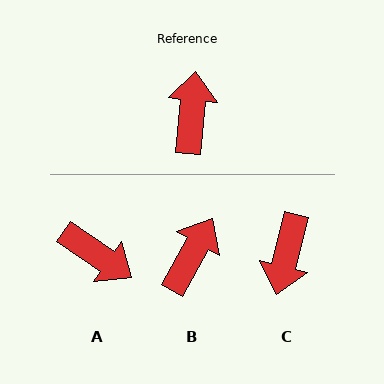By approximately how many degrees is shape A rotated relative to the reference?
Approximately 119 degrees clockwise.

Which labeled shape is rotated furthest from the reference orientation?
C, about 171 degrees away.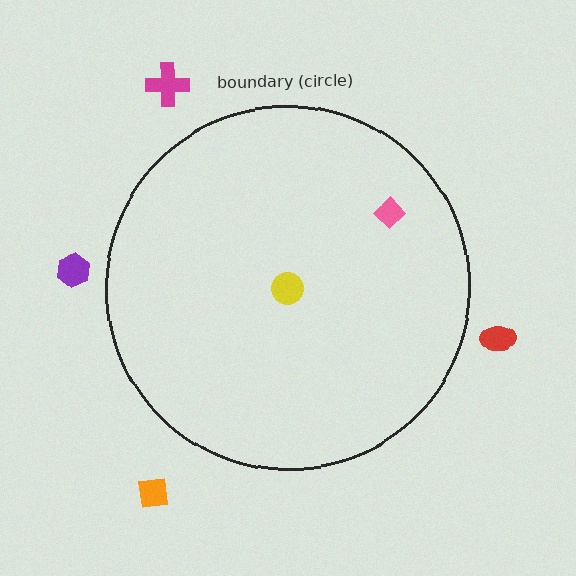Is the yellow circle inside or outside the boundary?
Inside.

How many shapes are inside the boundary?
2 inside, 4 outside.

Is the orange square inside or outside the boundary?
Outside.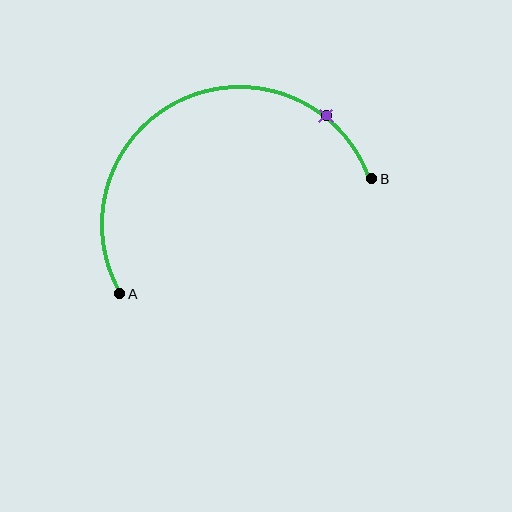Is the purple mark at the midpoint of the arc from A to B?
No. The purple mark lies on the arc but is closer to endpoint B. The arc midpoint would be at the point on the curve equidistant along the arc from both A and B.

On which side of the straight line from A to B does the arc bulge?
The arc bulges above the straight line connecting A and B.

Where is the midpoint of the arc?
The arc midpoint is the point on the curve farthest from the straight line joining A and B. It sits above that line.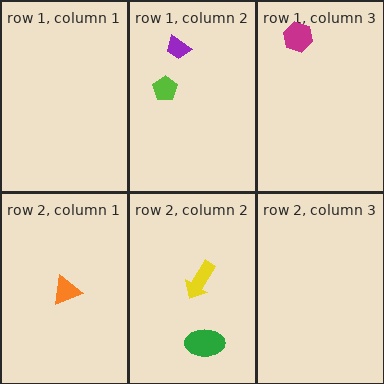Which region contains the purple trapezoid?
The row 1, column 2 region.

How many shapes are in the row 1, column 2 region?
2.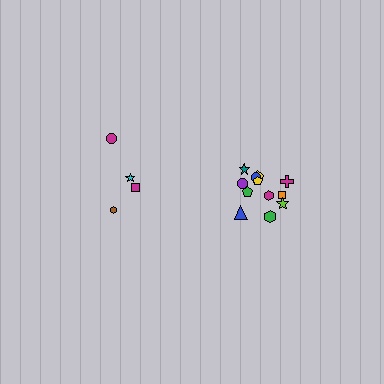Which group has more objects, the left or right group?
The right group.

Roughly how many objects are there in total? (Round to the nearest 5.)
Roughly 15 objects in total.